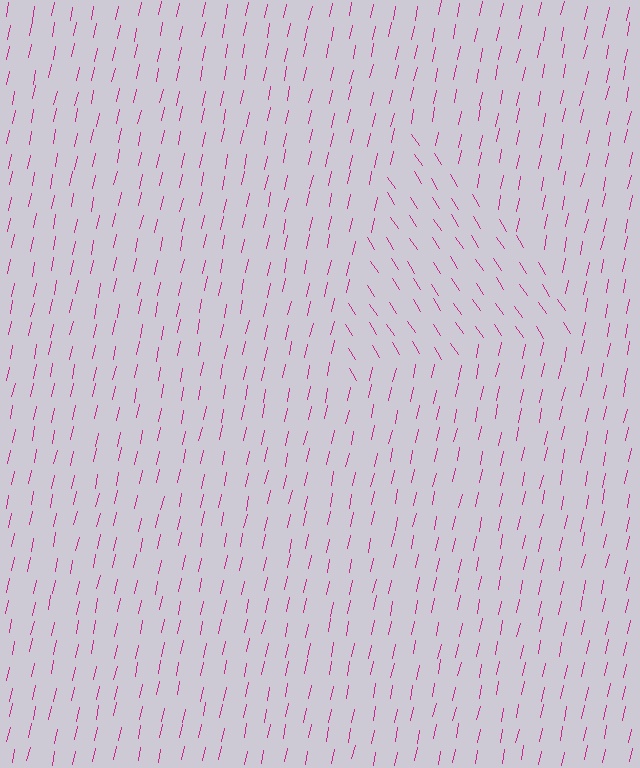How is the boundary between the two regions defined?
The boundary is defined purely by a change in line orientation (approximately 45 degrees difference). All lines are the same color and thickness.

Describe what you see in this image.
The image is filled with small magenta line segments. A triangle region in the image has lines oriented differently from the surrounding lines, creating a visible texture boundary.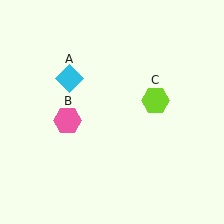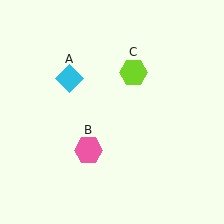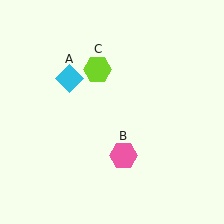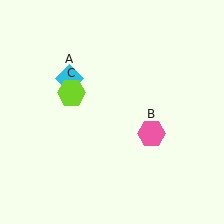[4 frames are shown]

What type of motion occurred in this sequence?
The pink hexagon (object B), lime hexagon (object C) rotated counterclockwise around the center of the scene.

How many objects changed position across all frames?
2 objects changed position: pink hexagon (object B), lime hexagon (object C).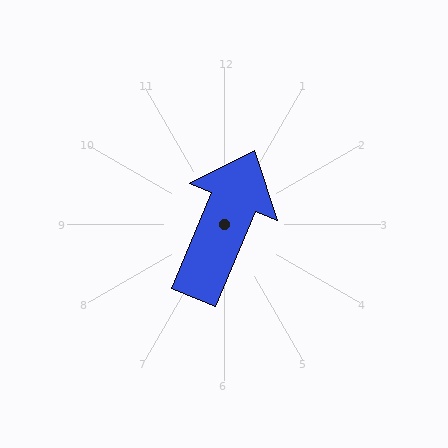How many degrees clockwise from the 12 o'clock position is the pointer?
Approximately 23 degrees.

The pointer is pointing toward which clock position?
Roughly 1 o'clock.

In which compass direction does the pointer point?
Northeast.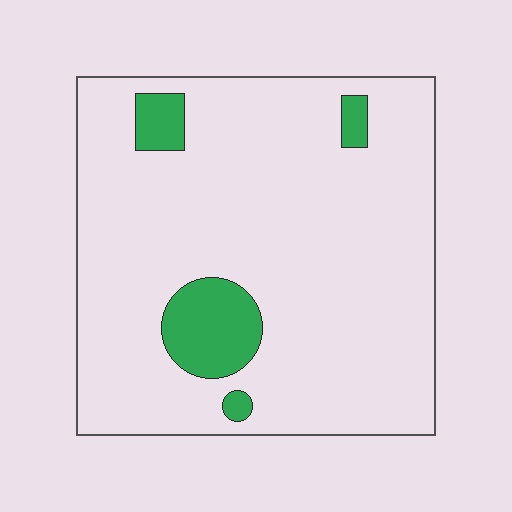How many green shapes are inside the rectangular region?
4.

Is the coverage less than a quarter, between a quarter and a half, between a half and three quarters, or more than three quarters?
Less than a quarter.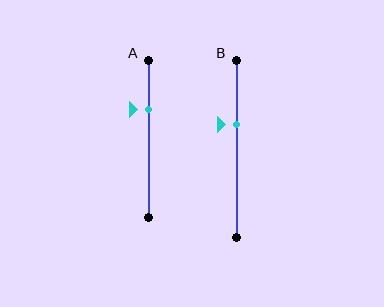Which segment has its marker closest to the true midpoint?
Segment B has its marker closest to the true midpoint.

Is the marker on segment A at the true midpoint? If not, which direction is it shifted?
No, the marker on segment A is shifted upward by about 19% of the segment length.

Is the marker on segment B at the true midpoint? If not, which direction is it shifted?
No, the marker on segment B is shifted upward by about 14% of the segment length.